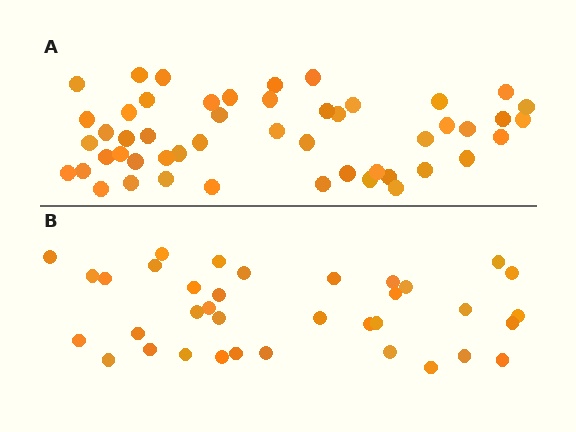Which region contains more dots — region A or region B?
Region A (the top region) has more dots.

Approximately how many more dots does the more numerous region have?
Region A has approximately 15 more dots than region B.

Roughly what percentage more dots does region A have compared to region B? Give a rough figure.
About 40% more.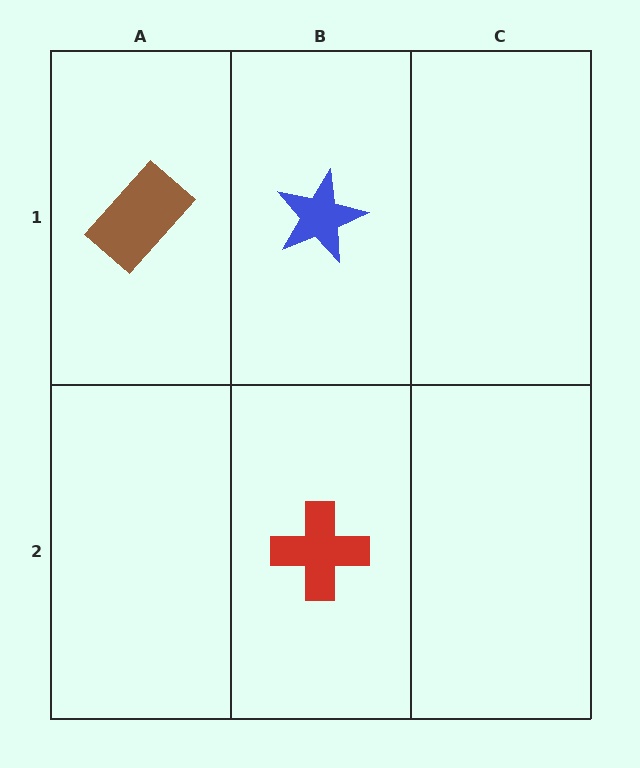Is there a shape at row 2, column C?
No, that cell is empty.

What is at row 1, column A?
A brown rectangle.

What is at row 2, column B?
A red cross.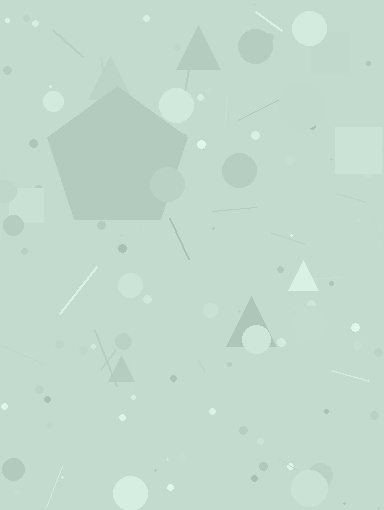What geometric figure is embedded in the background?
A pentagon is embedded in the background.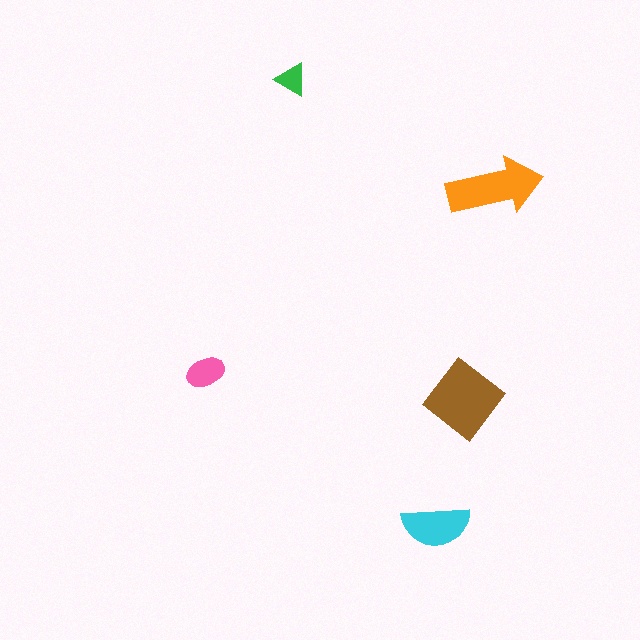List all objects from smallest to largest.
The green triangle, the pink ellipse, the cyan semicircle, the orange arrow, the brown diamond.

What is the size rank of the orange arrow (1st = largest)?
2nd.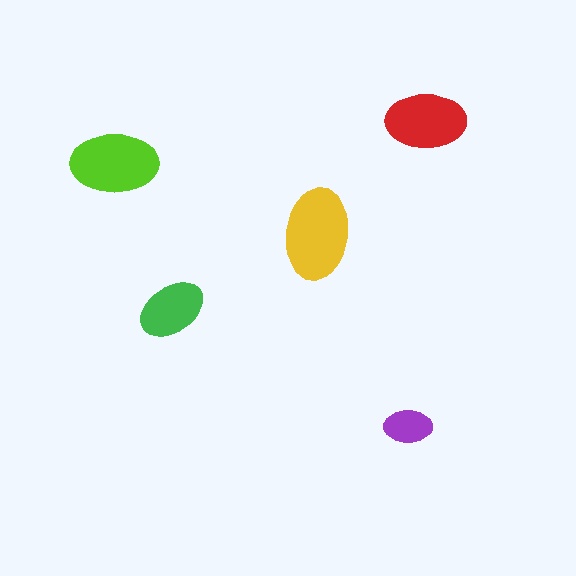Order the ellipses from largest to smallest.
the yellow one, the lime one, the red one, the green one, the purple one.